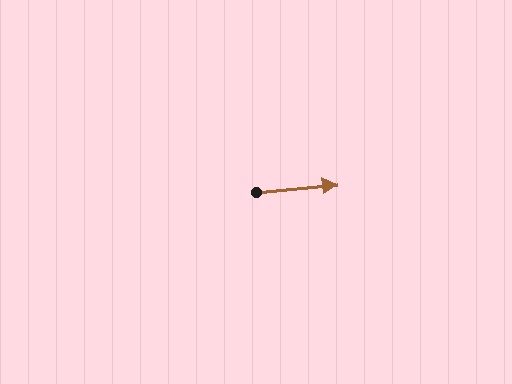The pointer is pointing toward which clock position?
Roughly 3 o'clock.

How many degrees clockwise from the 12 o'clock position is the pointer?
Approximately 85 degrees.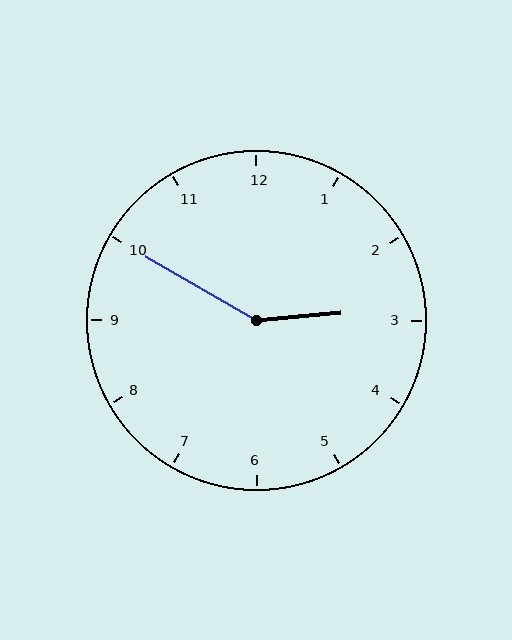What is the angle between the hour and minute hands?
Approximately 145 degrees.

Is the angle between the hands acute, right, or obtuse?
It is obtuse.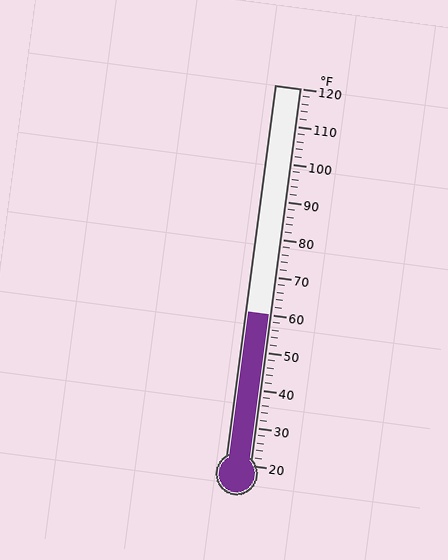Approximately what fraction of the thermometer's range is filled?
The thermometer is filled to approximately 40% of its range.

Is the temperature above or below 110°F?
The temperature is below 110°F.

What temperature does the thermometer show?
The thermometer shows approximately 60°F.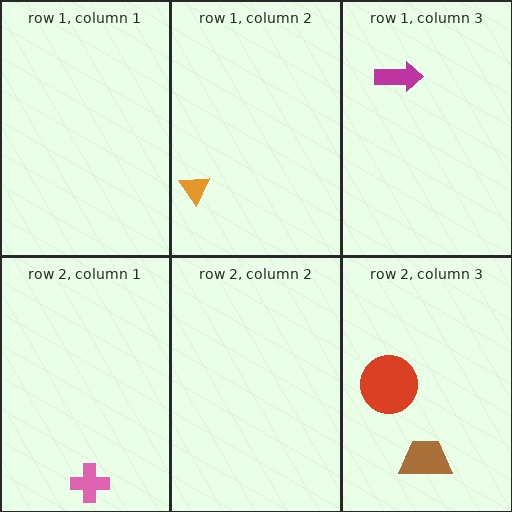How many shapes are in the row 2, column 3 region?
2.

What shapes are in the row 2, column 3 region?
The red circle, the brown trapezoid.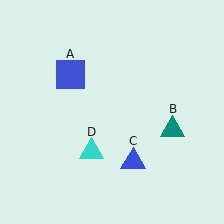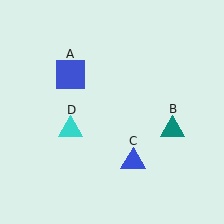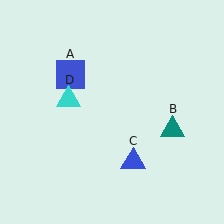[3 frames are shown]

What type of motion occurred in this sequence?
The cyan triangle (object D) rotated clockwise around the center of the scene.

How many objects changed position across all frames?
1 object changed position: cyan triangle (object D).